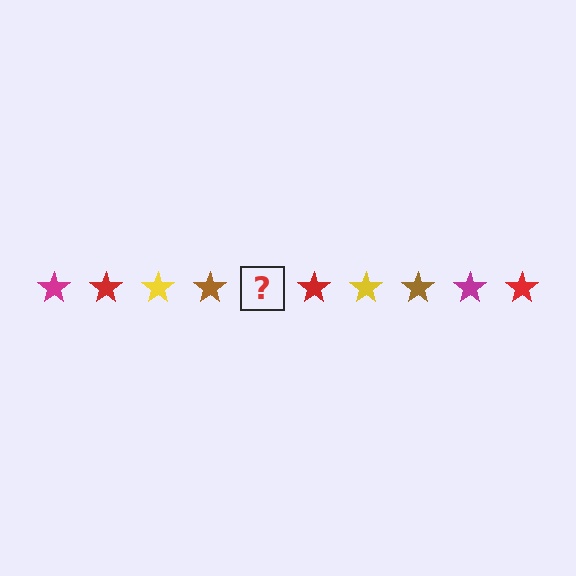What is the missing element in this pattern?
The missing element is a magenta star.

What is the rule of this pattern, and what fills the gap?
The rule is that the pattern cycles through magenta, red, yellow, brown stars. The gap should be filled with a magenta star.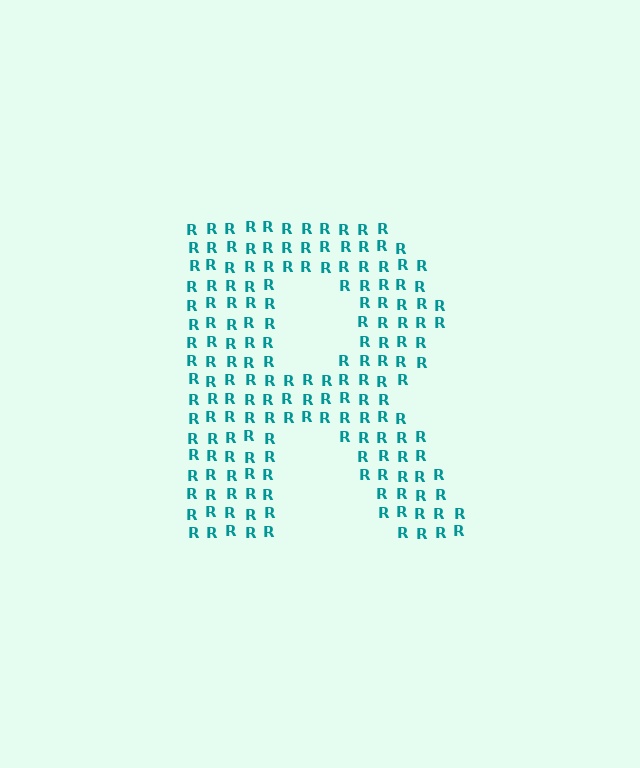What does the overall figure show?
The overall figure shows the letter R.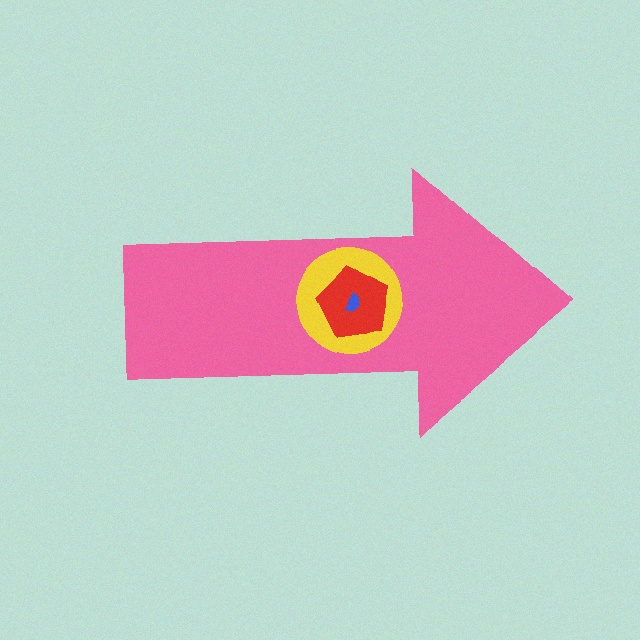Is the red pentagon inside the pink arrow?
Yes.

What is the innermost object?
The blue semicircle.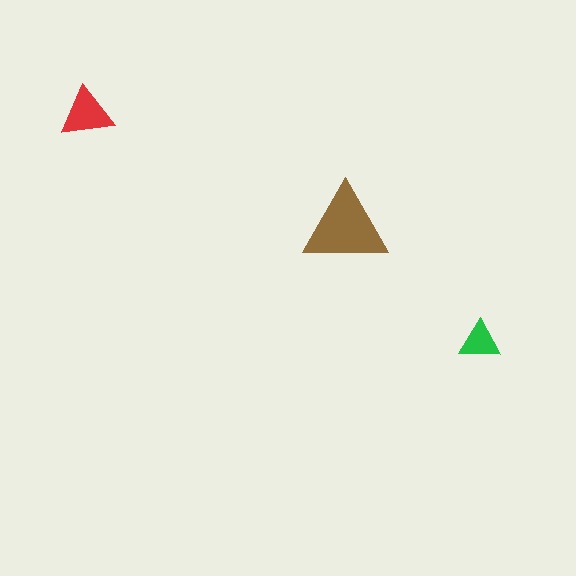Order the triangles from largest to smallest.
the brown one, the red one, the green one.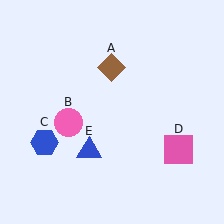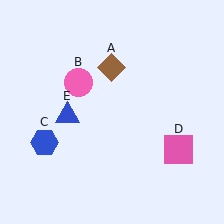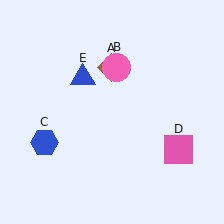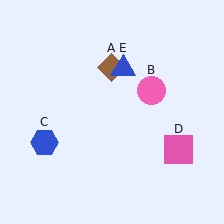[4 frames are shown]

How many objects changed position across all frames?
2 objects changed position: pink circle (object B), blue triangle (object E).